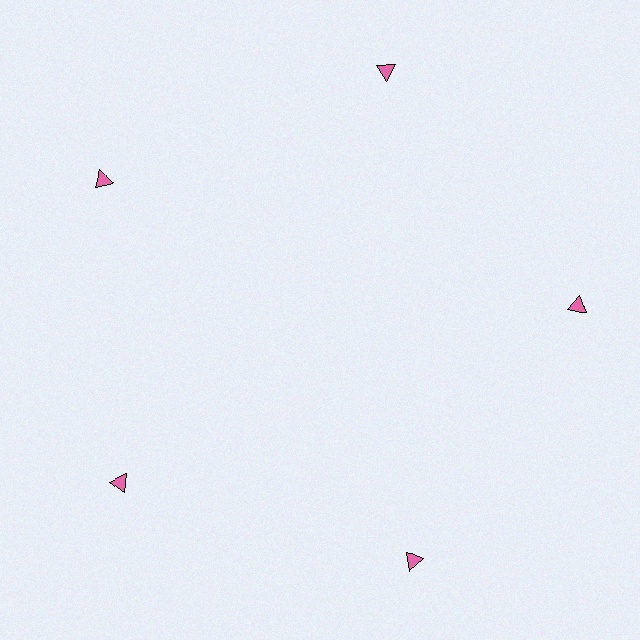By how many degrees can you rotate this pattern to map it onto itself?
The pattern maps onto itself every 72 degrees of rotation.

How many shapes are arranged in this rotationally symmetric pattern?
There are 5 shapes, arranged in 5 groups of 1.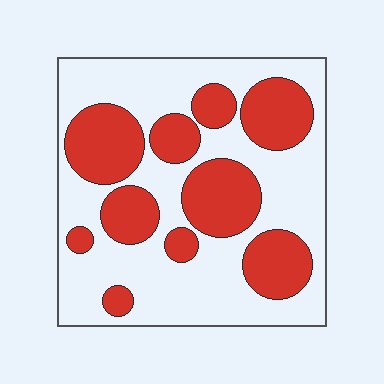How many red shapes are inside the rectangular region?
10.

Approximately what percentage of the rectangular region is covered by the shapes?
Approximately 40%.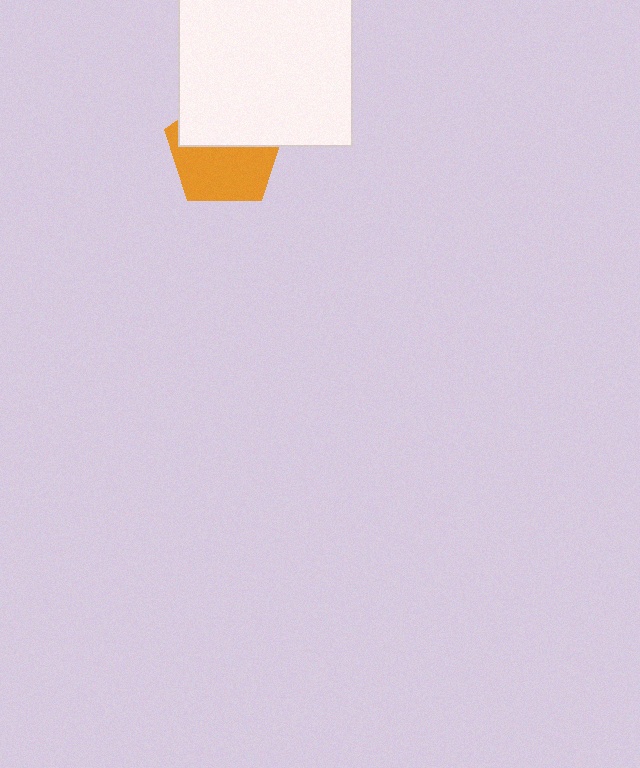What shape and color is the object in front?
The object in front is a white square.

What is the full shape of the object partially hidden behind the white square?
The partially hidden object is an orange pentagon.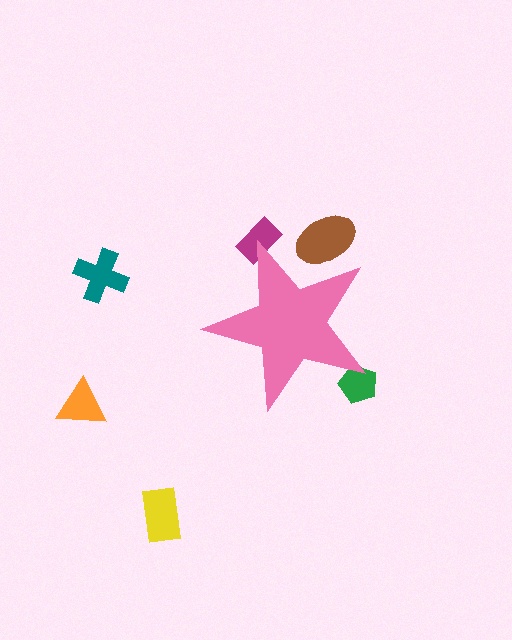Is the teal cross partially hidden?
No, the teal cross is fully visible.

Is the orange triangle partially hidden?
No, the orange triangle is fully visible.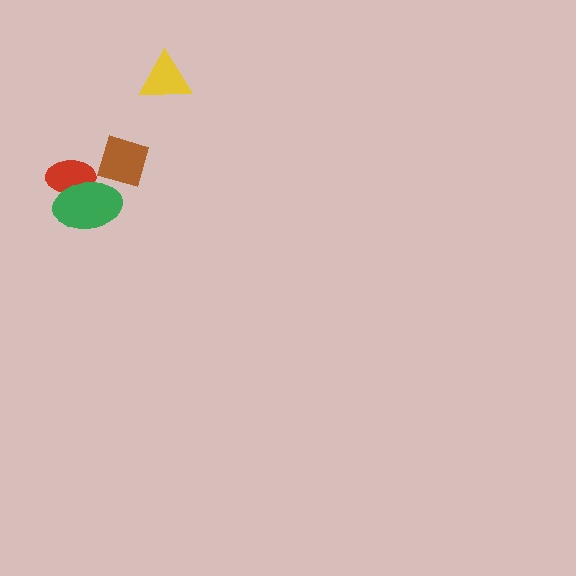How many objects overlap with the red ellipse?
1 object overlaps with the red ellipse.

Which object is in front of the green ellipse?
The brown diamond is in front of the green ellipse.